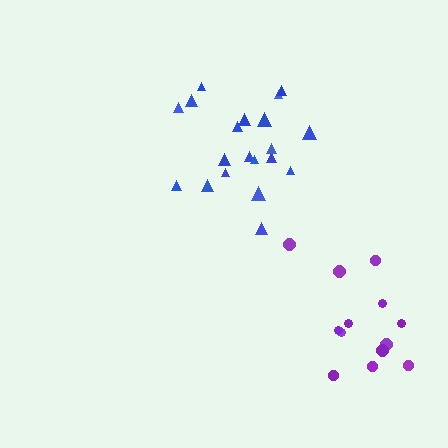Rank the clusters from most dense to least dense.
blue, purple.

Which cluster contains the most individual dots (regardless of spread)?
Blue (20).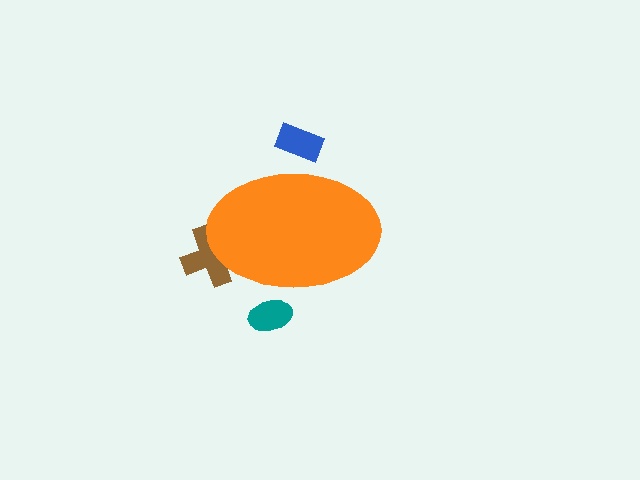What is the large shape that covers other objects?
An orange ellipse.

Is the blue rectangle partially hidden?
Yes, the blue rectangle is partially hidden behind the orange ellipse.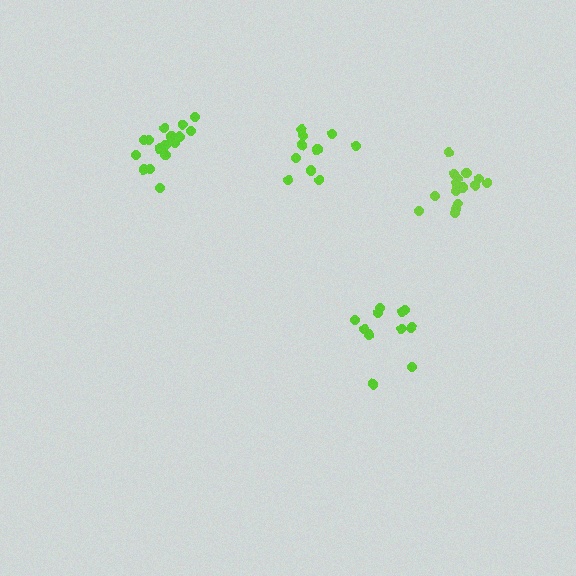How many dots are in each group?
Group 1: 10 dots, Group 2: 11 dots, Group 3: 16 dots, Group 4: 16 dots (53 total).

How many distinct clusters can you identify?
There are 4 distinct clusters.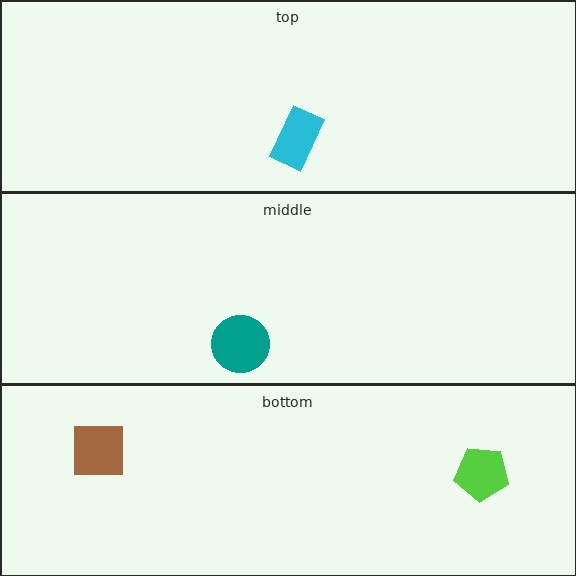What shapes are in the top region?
The cyan rectangle.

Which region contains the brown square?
The bottom region.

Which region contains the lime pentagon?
The bottom region.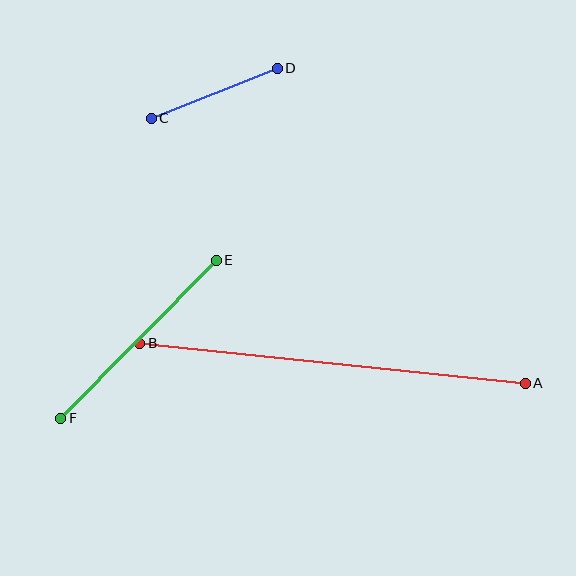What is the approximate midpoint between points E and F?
The midpoint is at approximately (139, 339) pixels.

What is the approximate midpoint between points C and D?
The midpoint is at approximately (214, 93) pixels.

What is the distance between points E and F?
The distance is approximately 222 pixels.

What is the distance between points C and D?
The distance is approximately 136 pixels.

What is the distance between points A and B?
The distance is approximately 387 pixels.